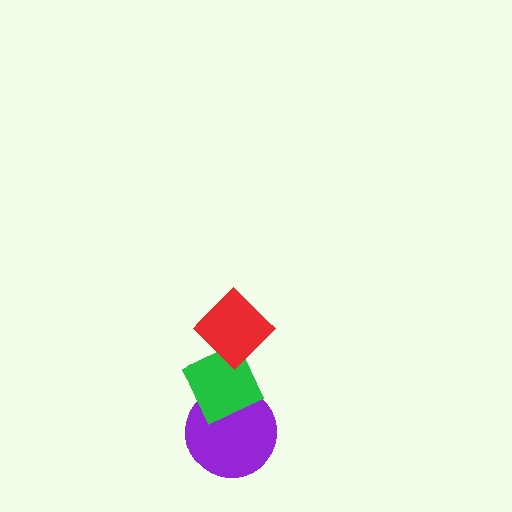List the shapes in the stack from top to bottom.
From top to bottom: the red diamond, the green diamond, the purple circle.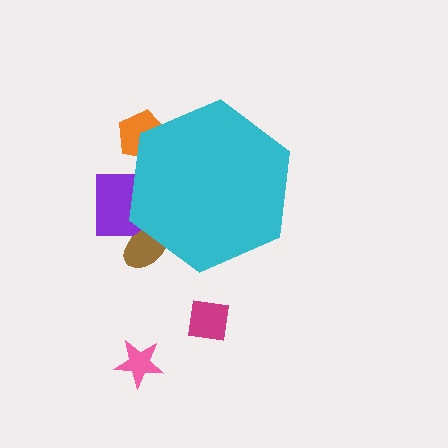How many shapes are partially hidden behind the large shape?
3 shapes are partially hidden.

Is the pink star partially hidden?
No, the pink star is fully visible.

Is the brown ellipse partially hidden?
Yes, the brown ellipse is partially hidden behind the cyan hexagon.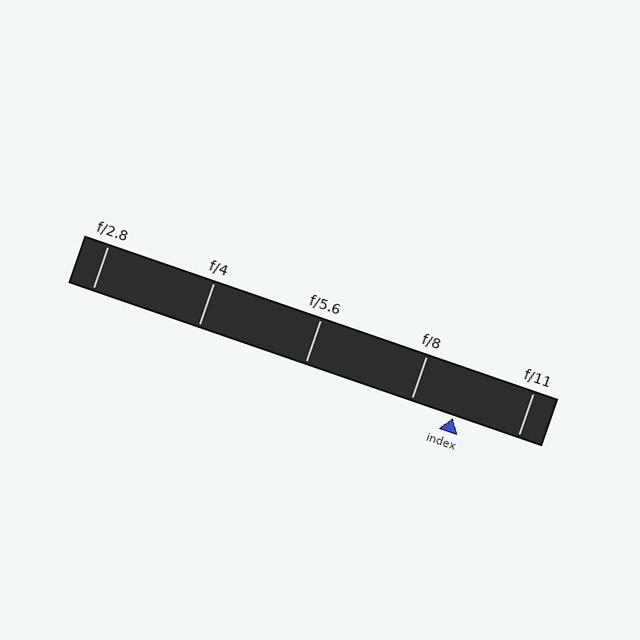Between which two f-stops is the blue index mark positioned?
The index mark is between f/8 and f/11.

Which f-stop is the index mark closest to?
The index mark is closest to f/8.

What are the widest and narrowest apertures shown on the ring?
The widest aperture shown is f/2.8 and the narrowest is f/11.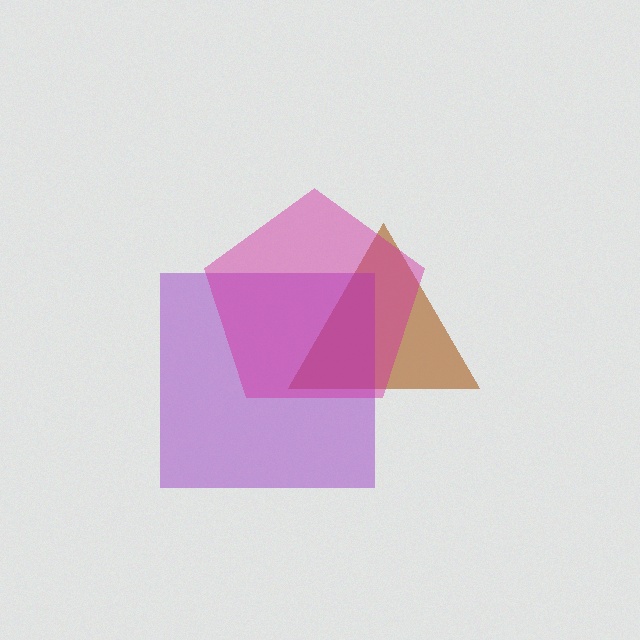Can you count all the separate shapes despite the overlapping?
Yes, there are 3 separate shapes.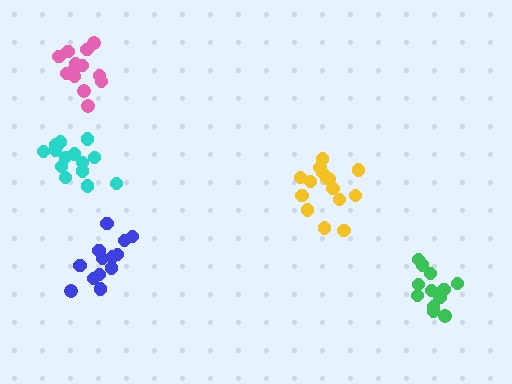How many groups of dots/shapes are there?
There are 5 groups.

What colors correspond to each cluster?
The clusters are colored: yellow, blue, cyan, pink, green.